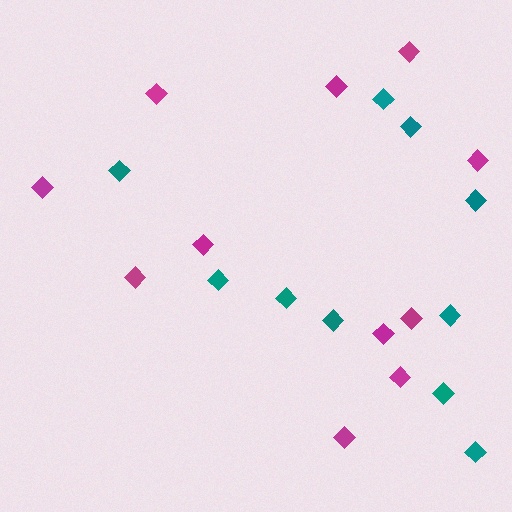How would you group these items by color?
There are 2 groups: one group of magenta diamonds (11) and one group of teal diamonds (10).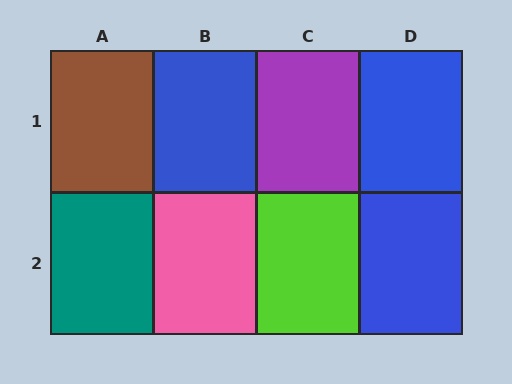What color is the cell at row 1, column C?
Purple.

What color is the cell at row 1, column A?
Brown.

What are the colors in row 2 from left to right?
Teal, pink, lime, blue.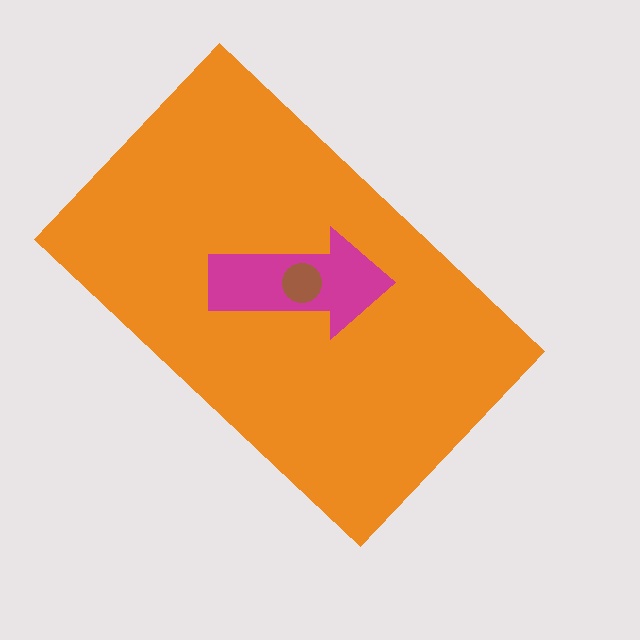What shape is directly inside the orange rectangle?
The magenta arrow.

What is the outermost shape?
The orange rectangle.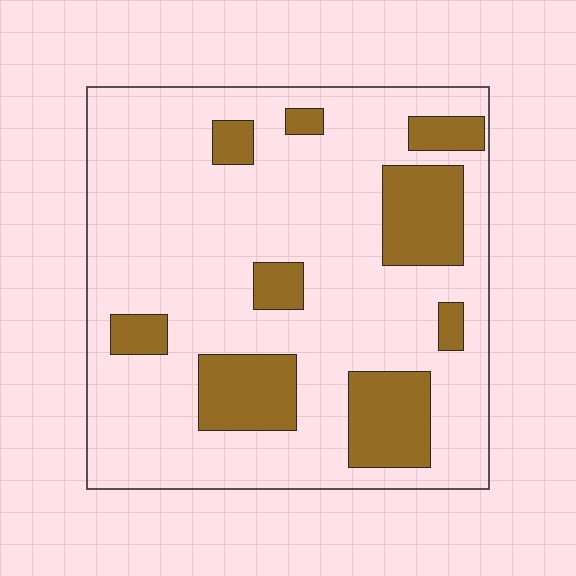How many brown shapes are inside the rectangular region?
9.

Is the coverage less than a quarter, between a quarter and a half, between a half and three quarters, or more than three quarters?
Less than a quarter.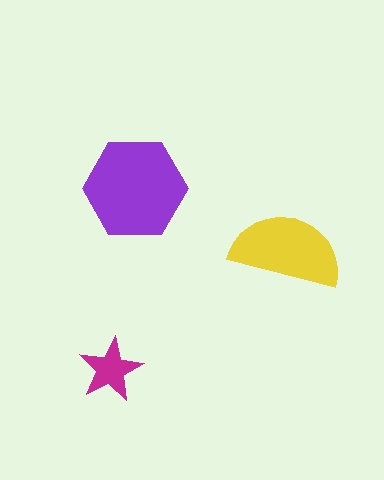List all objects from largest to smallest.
The purple hexagon, the yellow semicircle, the magenta star.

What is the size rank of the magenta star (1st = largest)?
3rd.